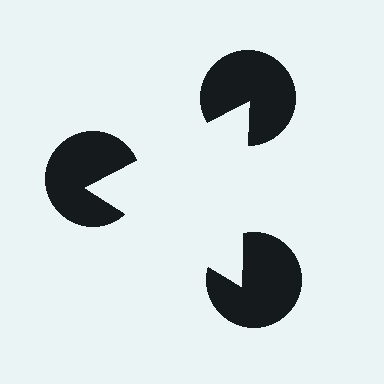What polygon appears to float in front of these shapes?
An illusory triangle — its edges are inferred from the aligned wedge cuts in the pac-man discs, not physically drawn.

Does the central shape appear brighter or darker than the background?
It typically appears slightly brighter than the background, even though no actual brightness change is drawn.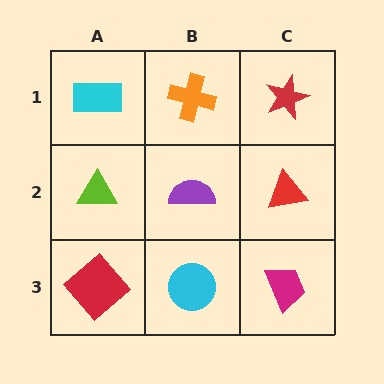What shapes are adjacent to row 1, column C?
A red triangle (row 2, column C), an orange cross (row 1, column B).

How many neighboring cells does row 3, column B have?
3.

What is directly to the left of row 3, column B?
A red diamond.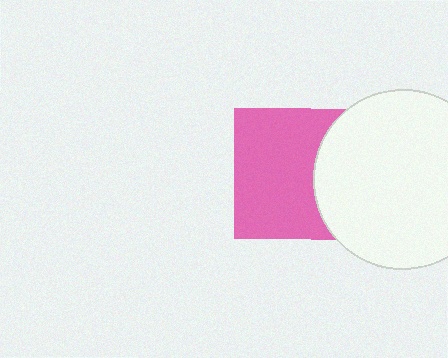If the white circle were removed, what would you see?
You would see the complete pink square.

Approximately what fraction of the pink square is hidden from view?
Roughly 33% of the pink square is hidden behind the white circle.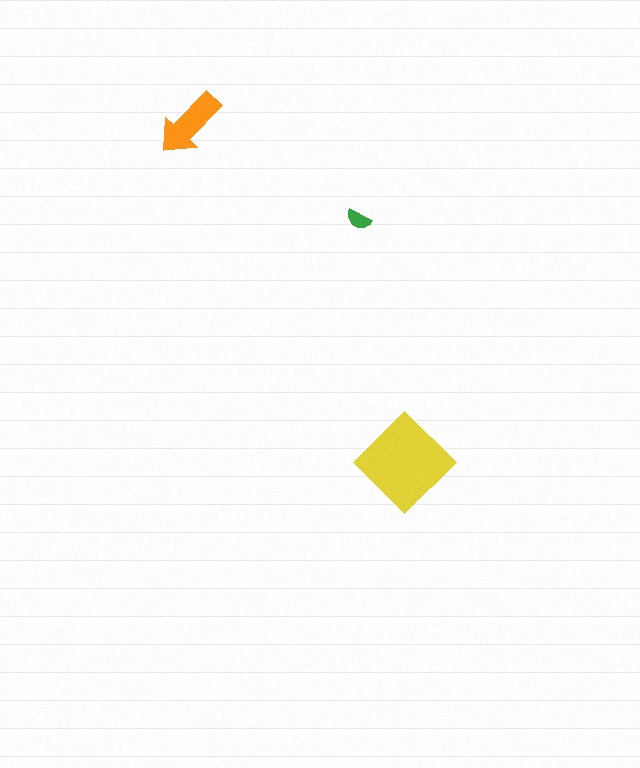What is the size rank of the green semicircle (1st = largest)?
3rd.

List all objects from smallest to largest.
The green semicircle, the orange arrow, the yellow diamond.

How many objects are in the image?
There are 3 objects in the image.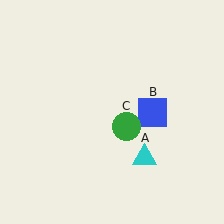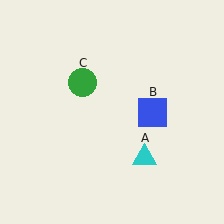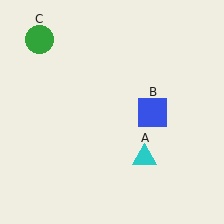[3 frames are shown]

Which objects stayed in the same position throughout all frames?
Cyan triangle (object A) and blue square (object B) remained stationary.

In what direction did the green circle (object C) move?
The green circle (object C) moved up and to the left.